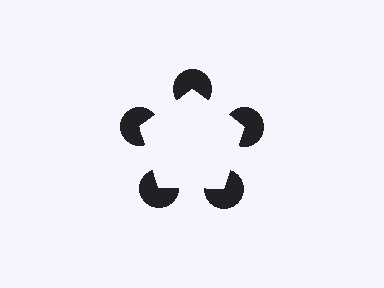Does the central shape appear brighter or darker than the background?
It typically appears slightly brighter than the background, even though no actual brightness change is drawn.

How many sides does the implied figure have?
5 sides.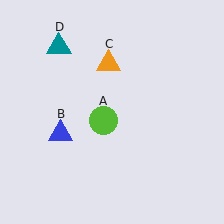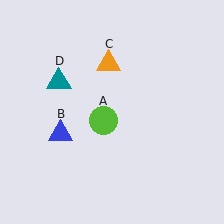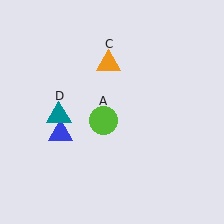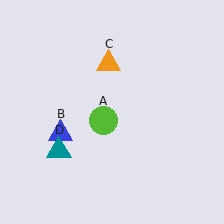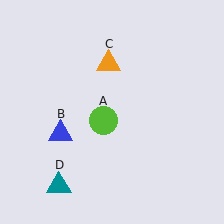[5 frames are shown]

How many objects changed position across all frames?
1 object changed position: teal triangle (object D).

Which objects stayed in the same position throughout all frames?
Lime circle (object A) and blue triangle (object B) and orange triangle (object C) remained stationary.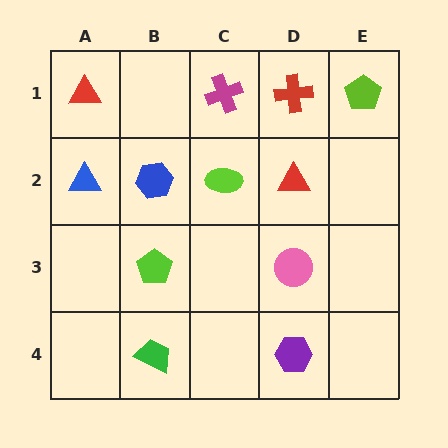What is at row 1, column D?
A red cross.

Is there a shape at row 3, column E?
No, that cell is empty.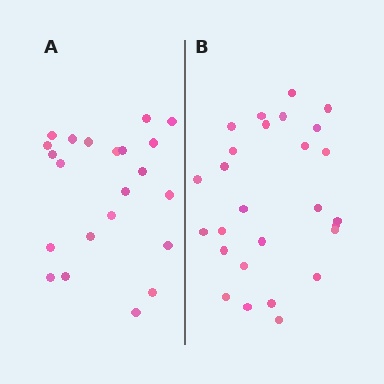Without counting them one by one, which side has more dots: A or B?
Region B (the right region) has more dots.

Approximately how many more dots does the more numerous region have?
Region B has about 5 more dots than region A.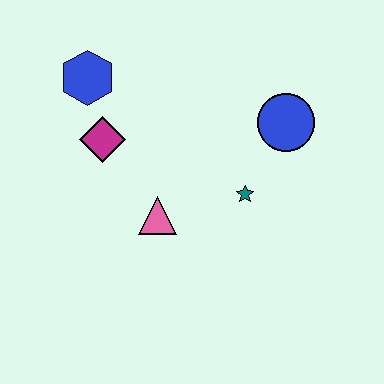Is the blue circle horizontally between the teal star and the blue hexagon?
No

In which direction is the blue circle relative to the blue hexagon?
The blue circle is to the right of the blue hexagon.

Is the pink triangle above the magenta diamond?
No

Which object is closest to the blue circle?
The teal star is closest to the blue circle.